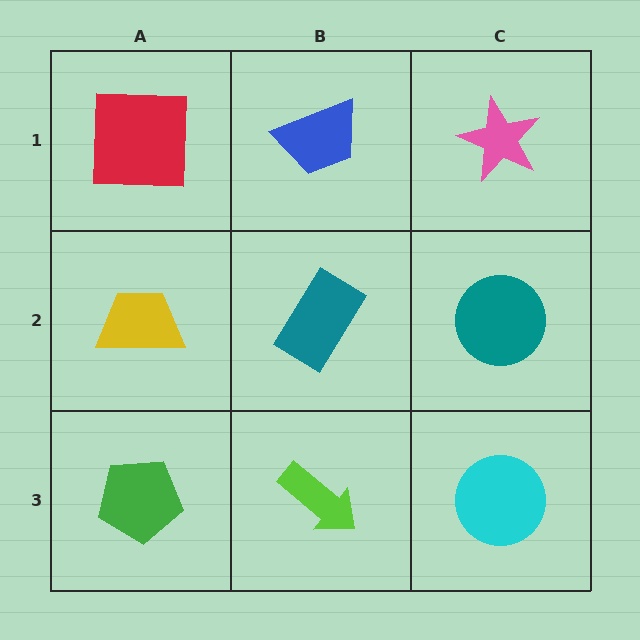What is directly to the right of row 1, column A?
A blue trapezoid.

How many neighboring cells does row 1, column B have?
3.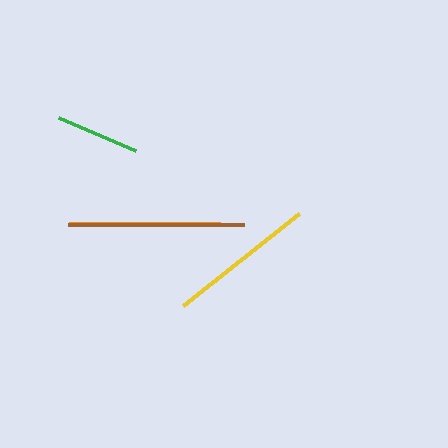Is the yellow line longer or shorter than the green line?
The yellow line is longer than the green line.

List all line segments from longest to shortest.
From longest to shortest: brown, orange, yellow, green.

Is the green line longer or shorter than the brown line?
The brown line is longer than the green line.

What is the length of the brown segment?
The brown segment is approximately 177 pixels long.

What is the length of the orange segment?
The orange segment is approximately 151 pixels long.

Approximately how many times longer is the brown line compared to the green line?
The brown line is approximately 2.1 times the length of the green line.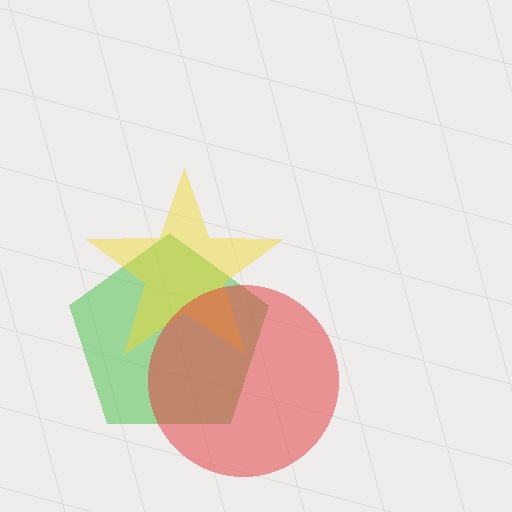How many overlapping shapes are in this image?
There are 3 overlapping shapes in the image.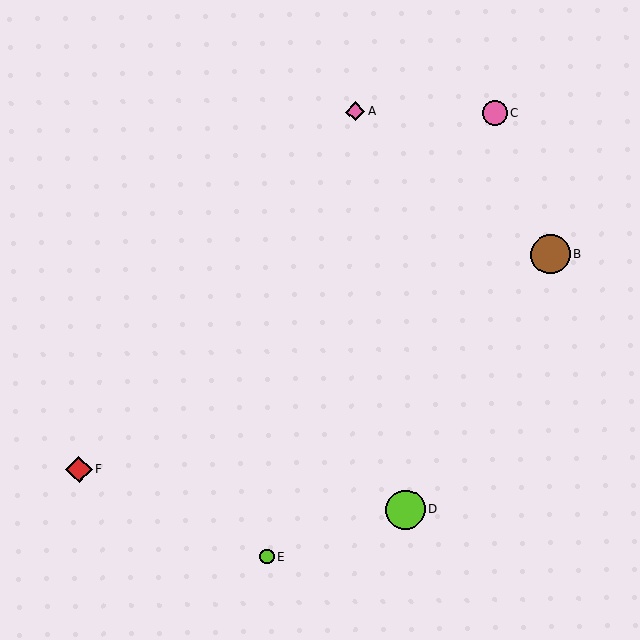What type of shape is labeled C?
Shape C is a pink circle.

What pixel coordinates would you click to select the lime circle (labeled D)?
Click at (405, 509) to select the lime circle D.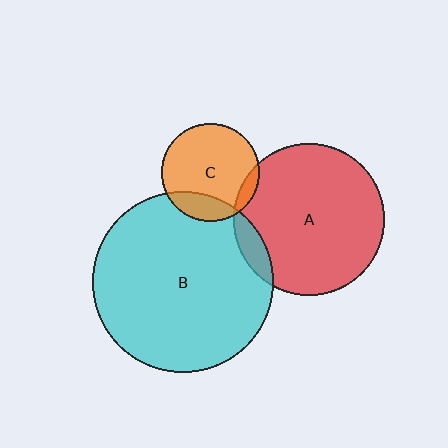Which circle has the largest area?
Circle B (cyan).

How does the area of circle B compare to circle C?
Approximately 3.4 times.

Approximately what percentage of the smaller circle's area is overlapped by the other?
Approximately 20%.